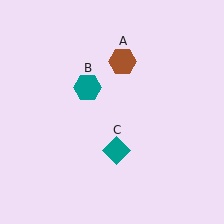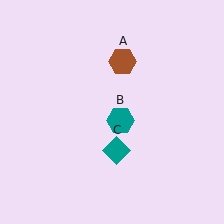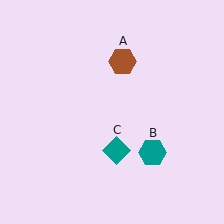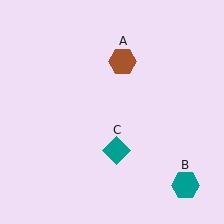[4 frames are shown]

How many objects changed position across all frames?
1 object changed position: teal hexagon (object B).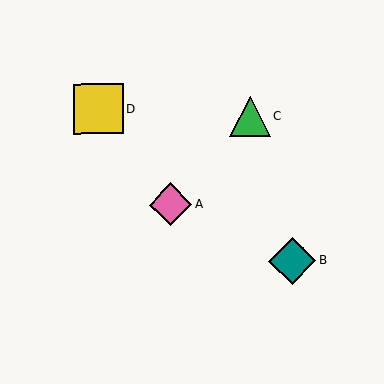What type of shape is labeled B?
Shape B is a teal diamond.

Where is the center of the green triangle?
The center of the green triangle is at (250, 117).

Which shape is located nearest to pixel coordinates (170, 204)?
The pink diamond (labeled A) at (171, 204) is nearest to that location.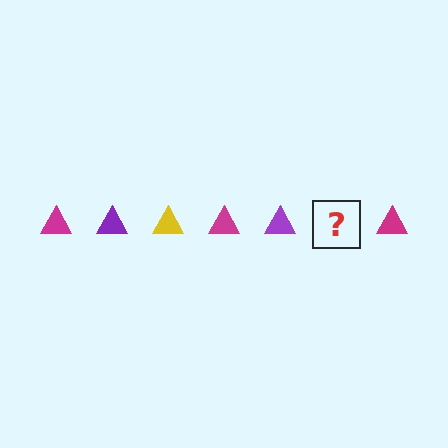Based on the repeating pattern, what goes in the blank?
The blank should be a yellow triangle.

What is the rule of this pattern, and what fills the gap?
The rule is that the pattern cycles through magenta, purple, yellow triangles. The gap should be filled with a yellow triangle.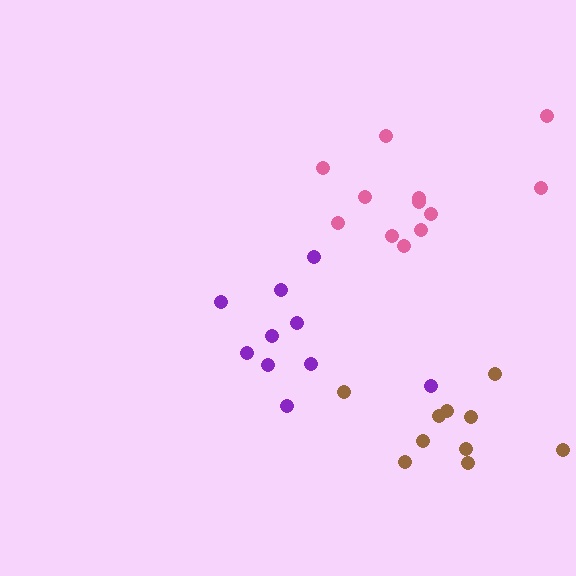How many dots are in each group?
Group 1: 12 dots, Group 2: 10 dots, Group 3: 10 dots (32 total).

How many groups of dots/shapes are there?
There are 3 groups.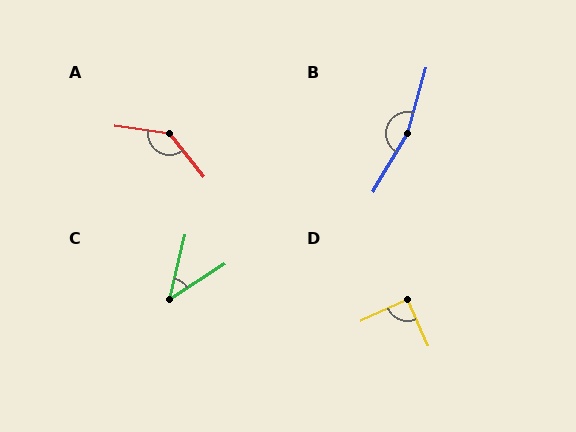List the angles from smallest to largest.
C (44°), D (88°), A (136°), B (166°).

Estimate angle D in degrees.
Approximately 88 degrees.